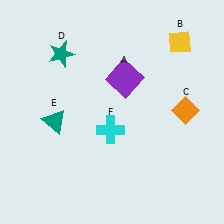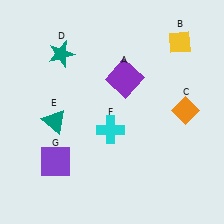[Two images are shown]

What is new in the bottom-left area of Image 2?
A purple square (G) was added in the bottom-left area of Image 2.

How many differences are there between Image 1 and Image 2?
There is 1 difference between the two images.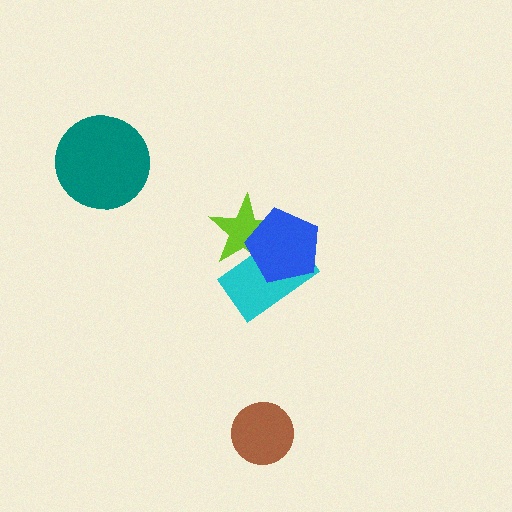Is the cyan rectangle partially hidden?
Yes, it is partially covered by another shape.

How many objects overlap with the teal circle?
0 objects overlap with the teal circle.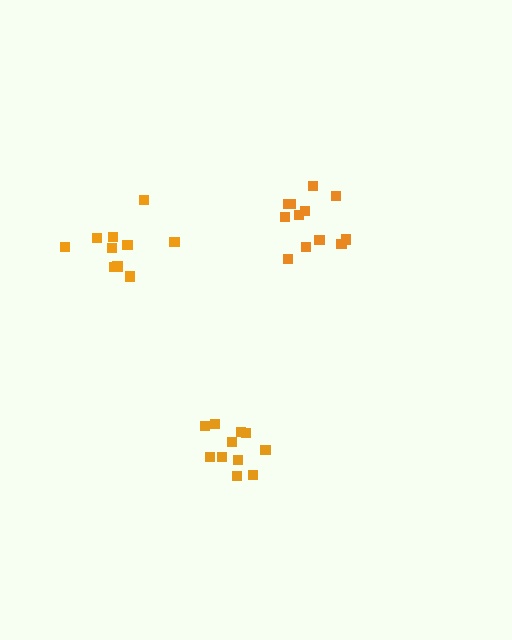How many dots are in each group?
Group 1: 10 dots, Group 2: 12 dots, Group 3: 11 dots (33 total).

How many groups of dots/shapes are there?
There are 3 groups.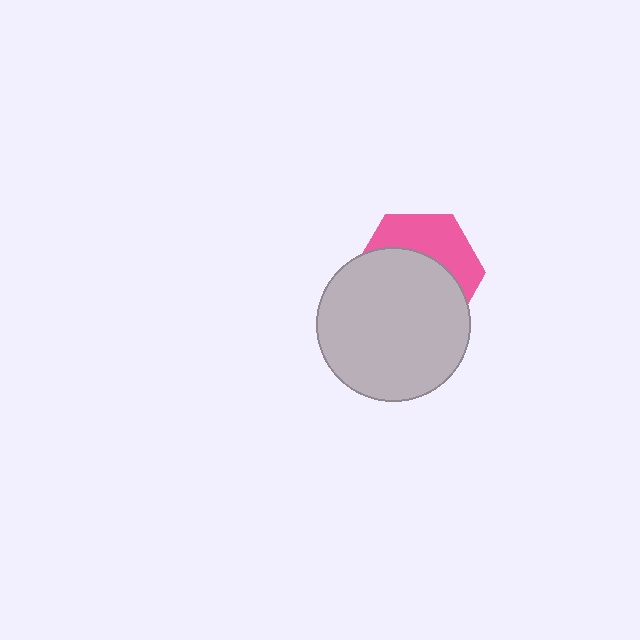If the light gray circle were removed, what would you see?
You would see the complete pink hexagon.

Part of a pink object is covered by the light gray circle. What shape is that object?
It is a hexagon.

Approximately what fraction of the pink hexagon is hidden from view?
Roughly 61% of the pink hexagon is hidden behind the light gray circle.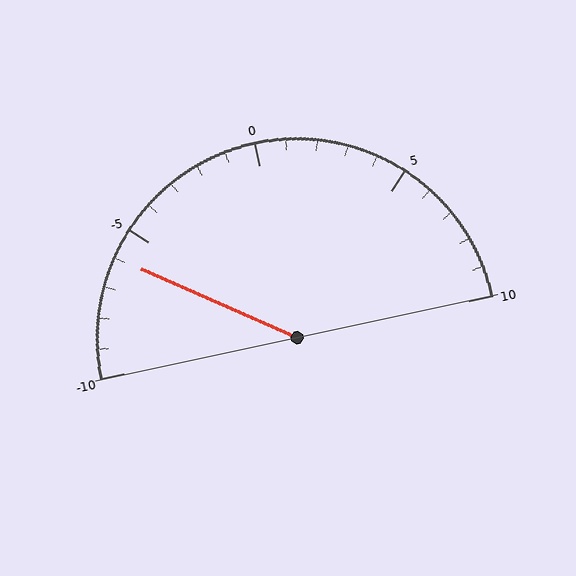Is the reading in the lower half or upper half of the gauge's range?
The reading is in the lower half of the range (-10 to 10).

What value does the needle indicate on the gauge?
The needle indicates approximately -6.